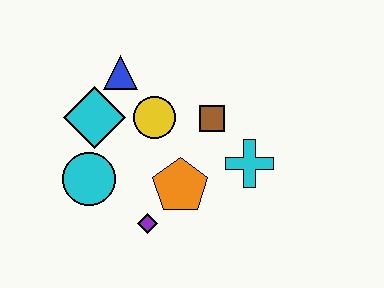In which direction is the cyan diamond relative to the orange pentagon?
The cyan diamond is to the left of the orange pentagon.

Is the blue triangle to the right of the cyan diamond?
Yes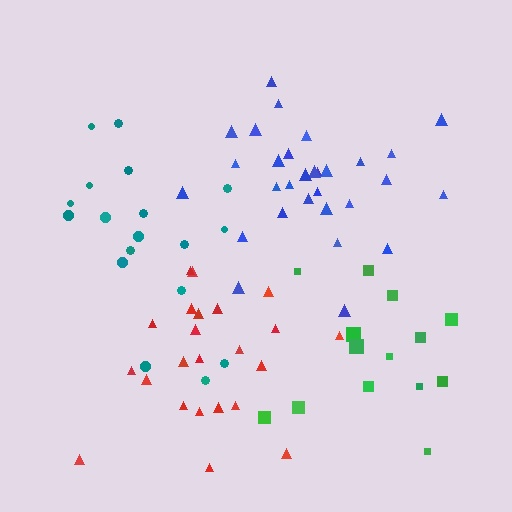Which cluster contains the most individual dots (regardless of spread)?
Blue (30).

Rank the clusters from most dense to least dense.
blue, red, green, teal.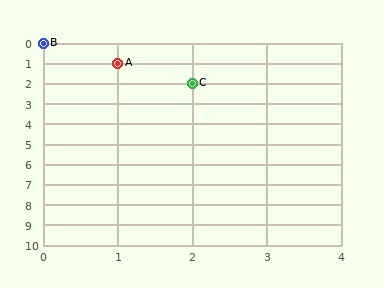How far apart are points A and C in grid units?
Points A and C are 1 column and 1 row apart (about 1.4 grid units diagonally).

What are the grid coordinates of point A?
Point A is at grid coordinates (1, 1).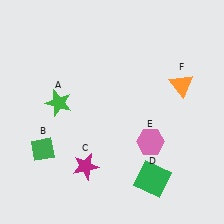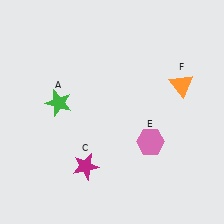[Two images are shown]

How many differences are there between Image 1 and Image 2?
There are 2 differences between the two images.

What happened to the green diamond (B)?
The green diamond (B) was removed in Image 2. It was in the bottom-left area of Image 1.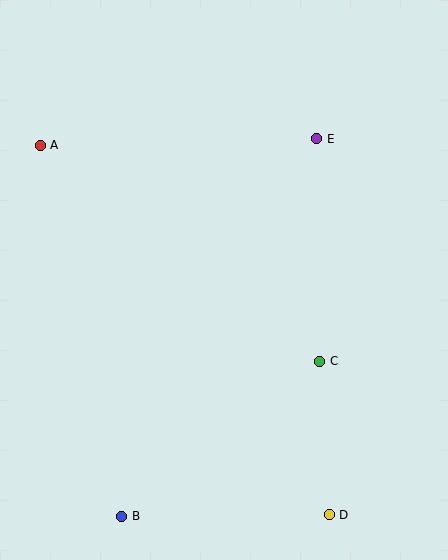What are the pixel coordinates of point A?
Point A is at (40, 145).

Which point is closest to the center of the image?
Point C at (320, 361) is closest to the center.